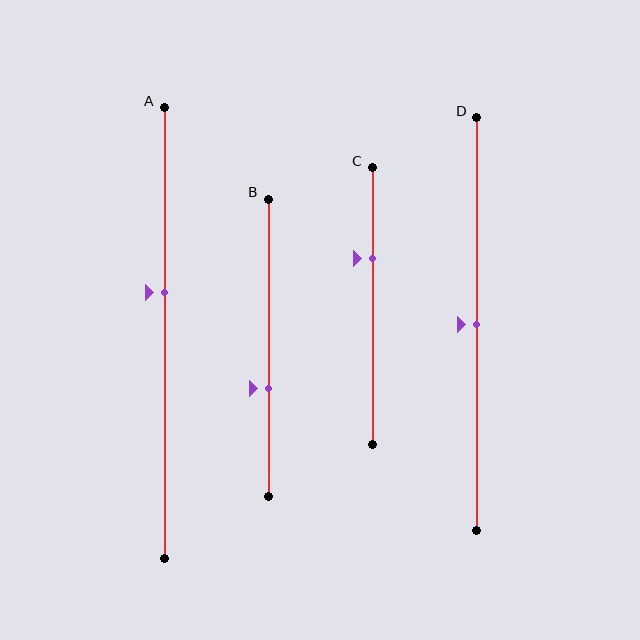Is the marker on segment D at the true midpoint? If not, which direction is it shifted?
Yes, the marker on segment D is at the true midpoint.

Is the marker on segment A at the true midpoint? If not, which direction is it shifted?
No, the marker on segment A is shifted upward by about 9% of the segment length.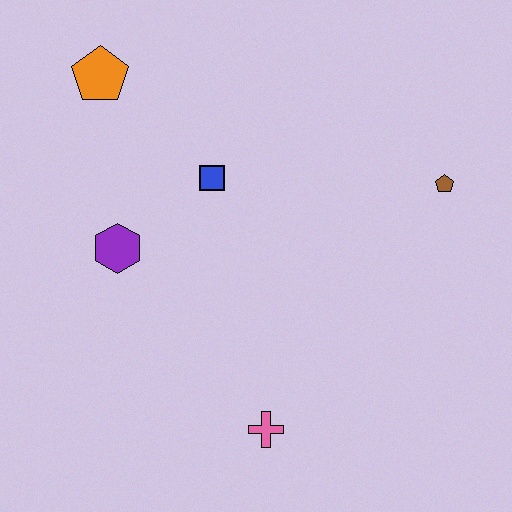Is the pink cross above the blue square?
No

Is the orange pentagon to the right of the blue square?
No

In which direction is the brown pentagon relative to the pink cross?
The brown pentagon is above the pink cross.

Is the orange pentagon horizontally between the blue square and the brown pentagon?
No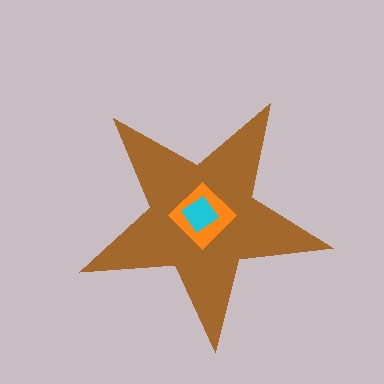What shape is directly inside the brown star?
The orange diamond.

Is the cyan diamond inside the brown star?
Yes.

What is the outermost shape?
The brown star.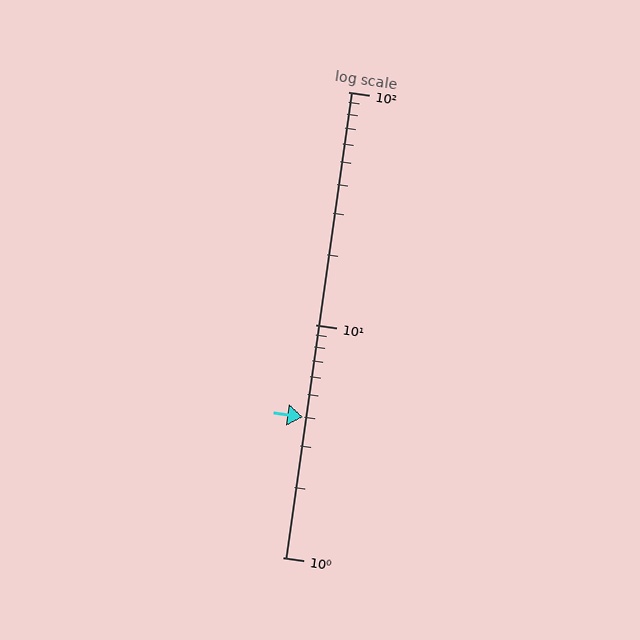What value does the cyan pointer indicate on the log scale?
The pointer indicates approximately 4.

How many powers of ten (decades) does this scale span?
The scale spans 2 decades, from 1 to 100.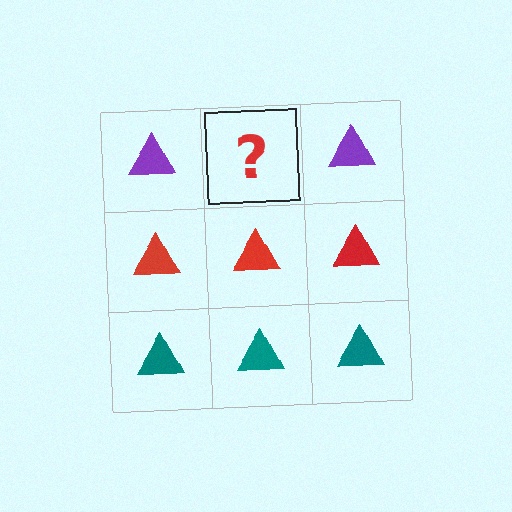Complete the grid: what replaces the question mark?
The question mark should be replaced with a purple triangle.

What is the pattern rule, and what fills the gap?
The rule is that each row has a consistent color. The gap should be filled with a purple triangle.